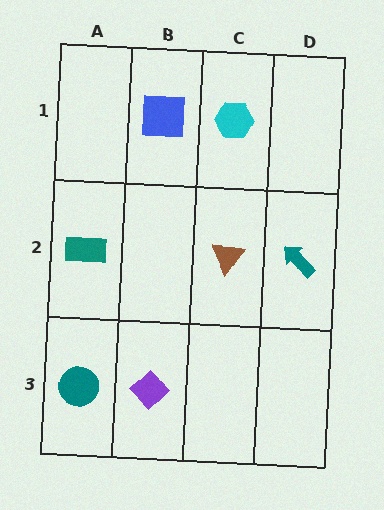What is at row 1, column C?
A cyan hexagon.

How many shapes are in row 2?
3 shapes.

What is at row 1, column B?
A blue square.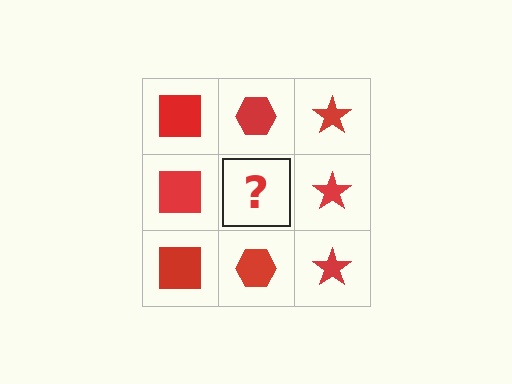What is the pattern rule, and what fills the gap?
The rule is that each column has a consistent shape. The gap should be filled with a red hexagon.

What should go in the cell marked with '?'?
The missing cell should contain a red hexagon.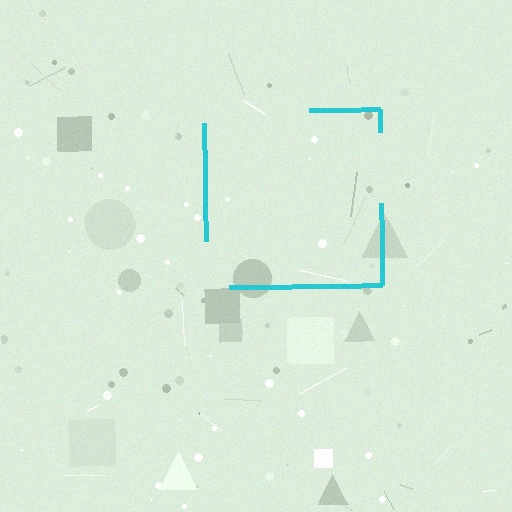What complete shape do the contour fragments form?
The contour fragments form a square.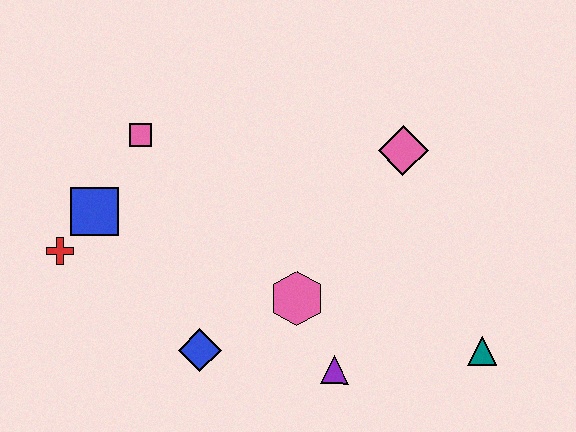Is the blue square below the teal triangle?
No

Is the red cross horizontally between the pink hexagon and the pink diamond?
No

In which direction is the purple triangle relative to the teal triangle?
The purple triangle is to the left of the teal triangle.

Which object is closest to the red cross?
The blue square is closest to the red cross.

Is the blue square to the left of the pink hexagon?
Yes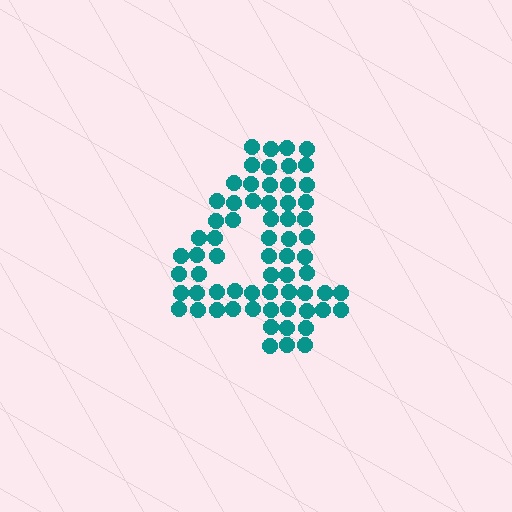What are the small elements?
The small elements are circles.